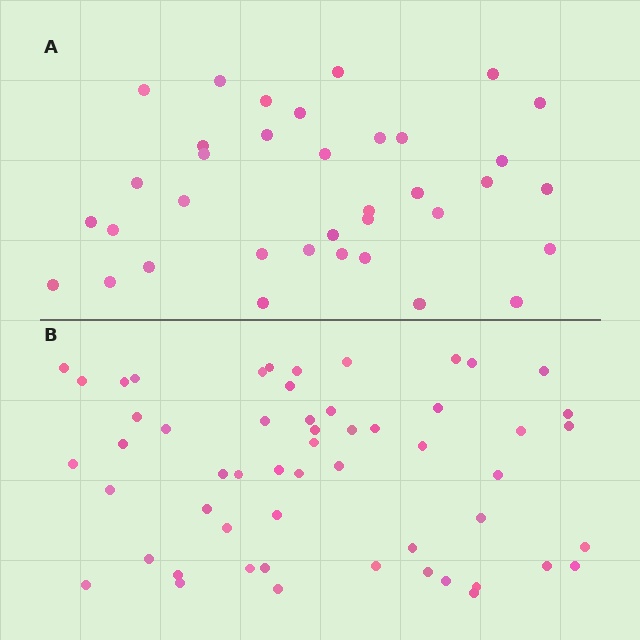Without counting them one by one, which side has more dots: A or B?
Region B (the bottom region) has more dots.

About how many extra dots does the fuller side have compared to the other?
Region B has approximately 20 more dots than region A.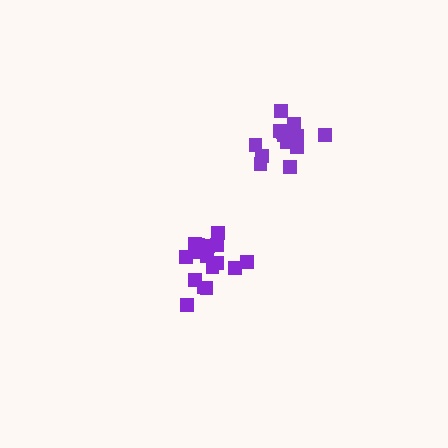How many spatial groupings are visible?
There are 2 spatial groupings.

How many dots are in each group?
Group 1: 14 dots, Group 2: 18 dots (32 total).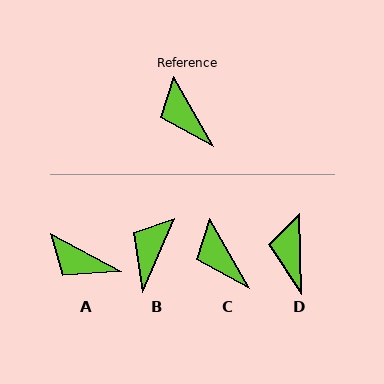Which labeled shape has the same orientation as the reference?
C.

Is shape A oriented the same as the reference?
No, it is off by about 32 degrees.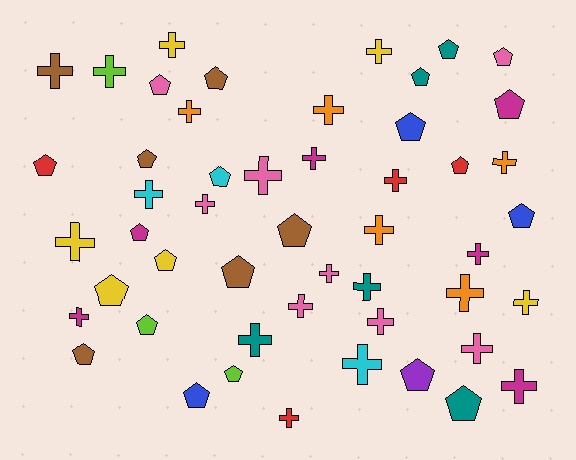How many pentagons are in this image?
There are 23 pentagons.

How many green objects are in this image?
There are no green objects.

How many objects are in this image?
There are 50 objects.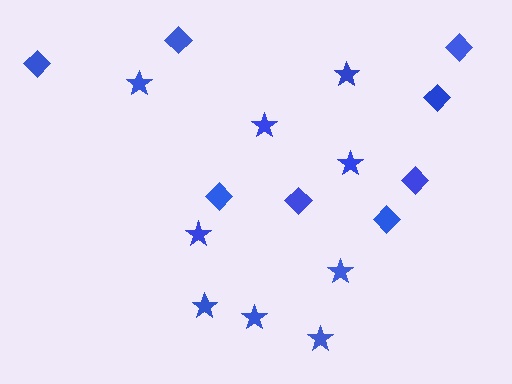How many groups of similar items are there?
There are 2 groups: one group of diamonds (8) and one group of stars (9).